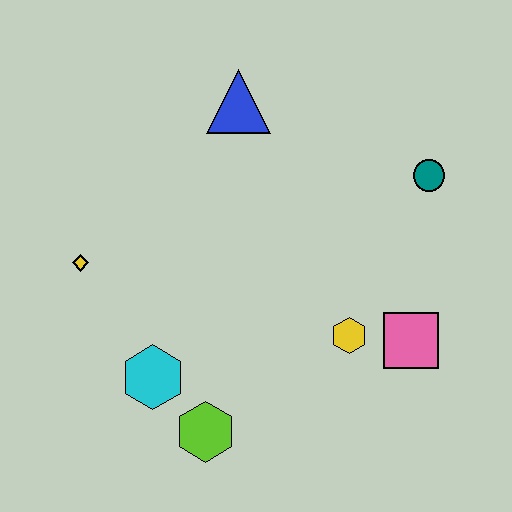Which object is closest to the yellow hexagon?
The pink square is closest to the yellow hexagon.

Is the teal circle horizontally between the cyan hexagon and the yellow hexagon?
No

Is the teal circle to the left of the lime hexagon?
No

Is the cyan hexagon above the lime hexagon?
Yes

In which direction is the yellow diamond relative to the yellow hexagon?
The yellow diamond is to the left of the yellow hexagon.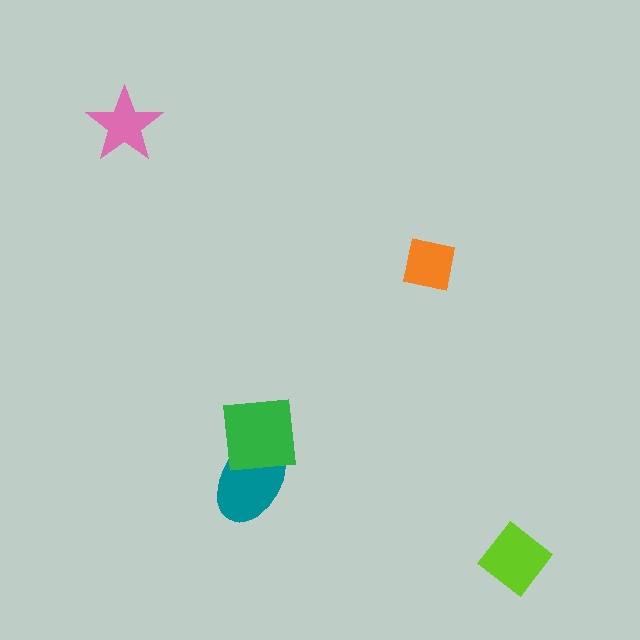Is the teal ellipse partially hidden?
Yes, it is partially covered by another shape.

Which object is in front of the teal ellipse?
The green square is in front of the teal ellipse.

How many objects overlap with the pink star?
0 objects overlap with the pink star.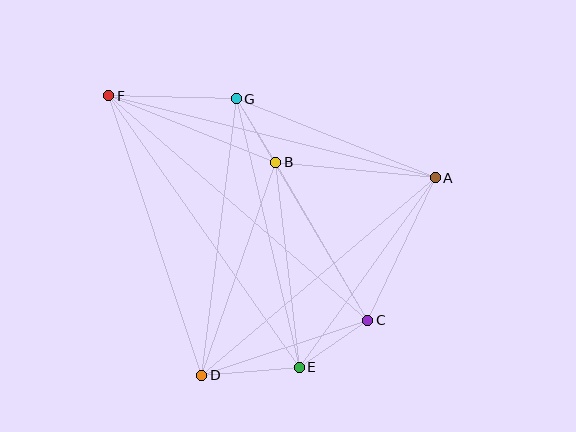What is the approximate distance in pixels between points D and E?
The distance between D and E is approximately 98 pixels.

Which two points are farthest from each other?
Points C and F are farthest from each other.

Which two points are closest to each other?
Points B and G are closest to each other.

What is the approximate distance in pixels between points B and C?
The distance between B and C is approximately 183 pixels.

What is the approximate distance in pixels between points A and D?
The distance between A and D is approximately 306 pixels.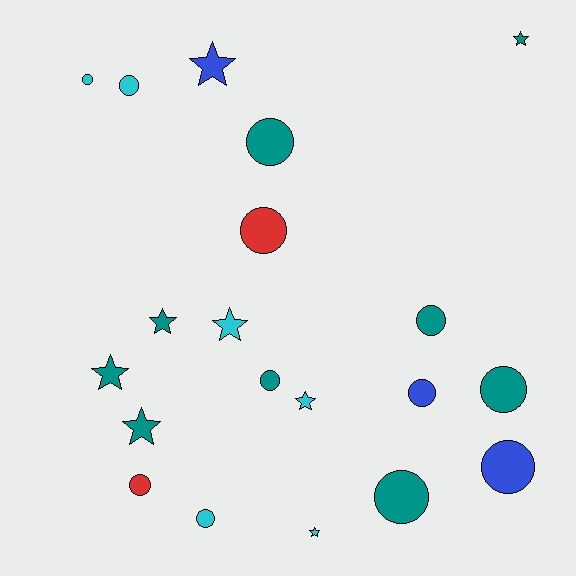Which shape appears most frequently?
Circle, with 12 objects.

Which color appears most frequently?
Teal, with 9 objects.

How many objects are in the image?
There are 20 objects.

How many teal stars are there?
There are 4 teal stars.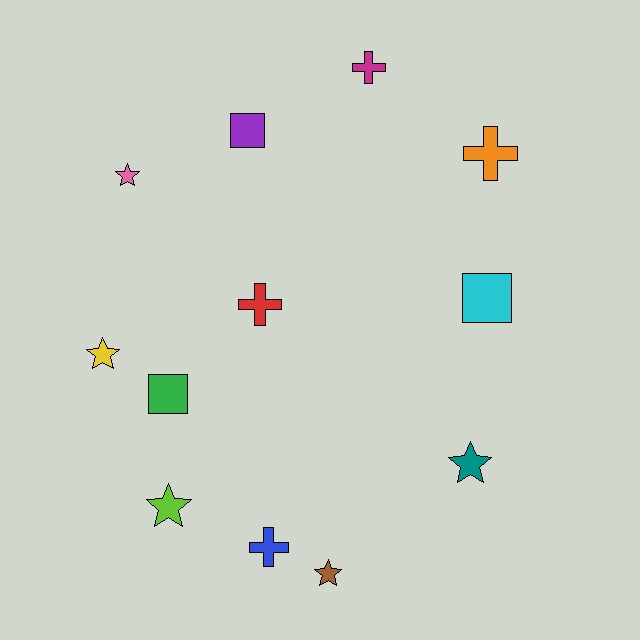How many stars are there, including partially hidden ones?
There are 5 stars.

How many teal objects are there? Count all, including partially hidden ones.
There is 1 teal object.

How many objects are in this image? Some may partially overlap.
There are 12 objects.